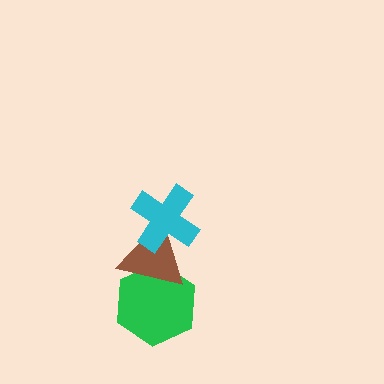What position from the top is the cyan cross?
The cyan cross is 1st from the top.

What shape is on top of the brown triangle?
The cyan cross is on top of the brown triangle.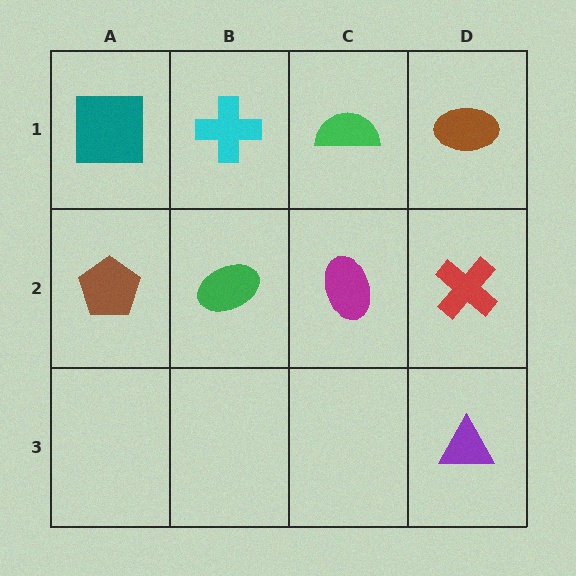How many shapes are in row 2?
4 shapes.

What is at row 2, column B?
A green ellipse.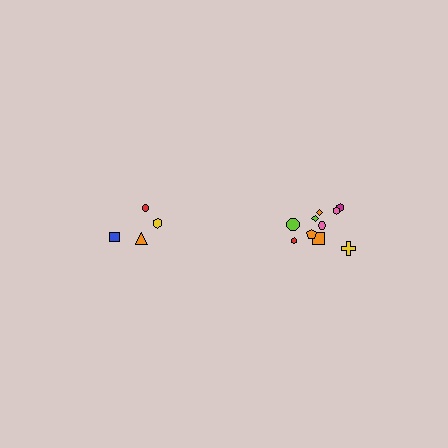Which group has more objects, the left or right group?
The right group.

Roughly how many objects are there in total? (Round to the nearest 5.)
Roughly 15 objects in total.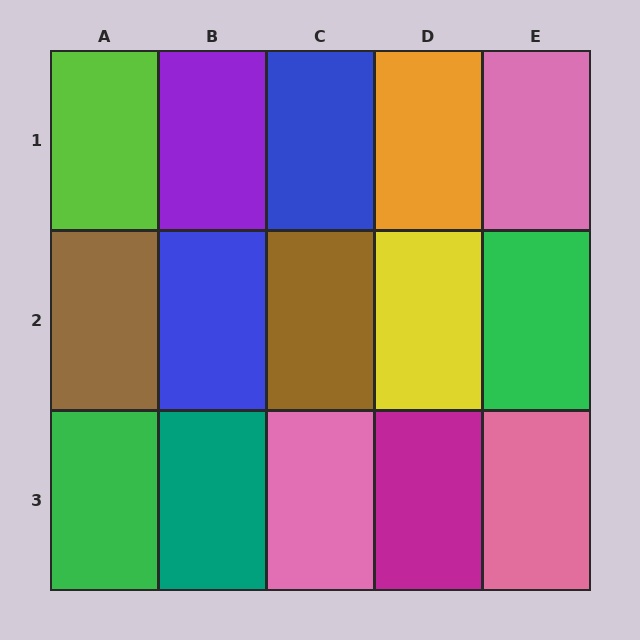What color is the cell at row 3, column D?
Magenta.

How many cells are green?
2 cells are green.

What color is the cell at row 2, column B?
Blue.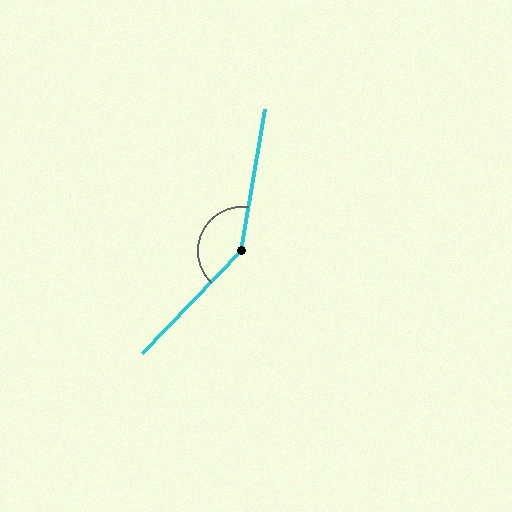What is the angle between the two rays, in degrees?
Approximately 145 degrees.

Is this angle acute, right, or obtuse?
It is obtuse.